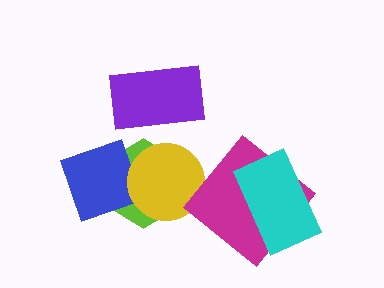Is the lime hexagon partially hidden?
Yes, it is partially covered by another shape.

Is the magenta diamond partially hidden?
Yes, it is partially covered by another shape.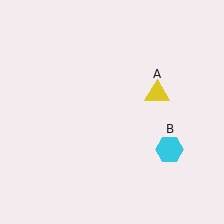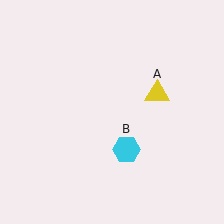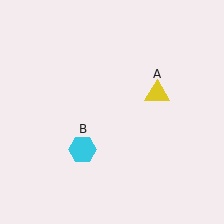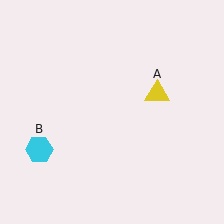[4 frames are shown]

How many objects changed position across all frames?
1 object changed position: cyan hexagon (object B).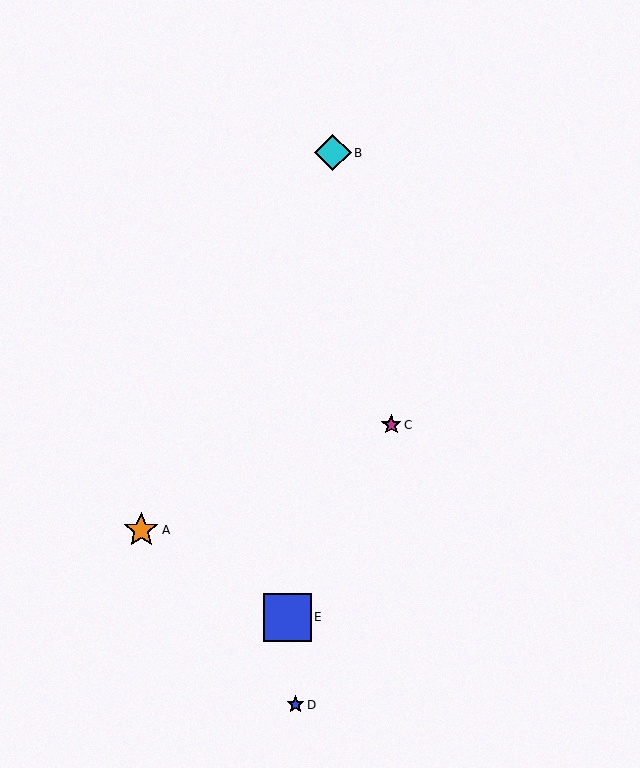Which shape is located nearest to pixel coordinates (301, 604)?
The blue square (labeled E) at (287, 617) is nearest to that location.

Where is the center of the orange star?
The center of the orange star is at (141, 530).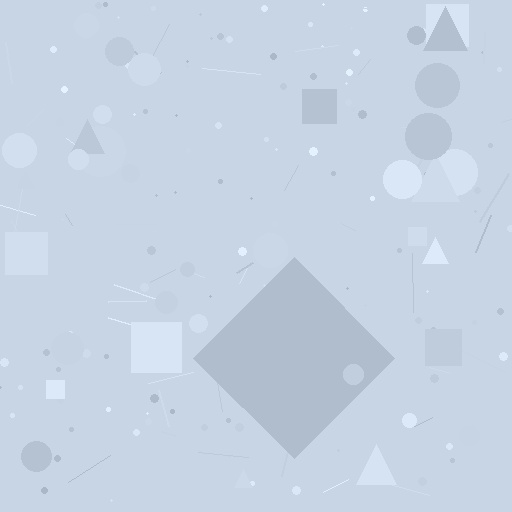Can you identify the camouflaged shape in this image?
The camouflaged shape is a diamond.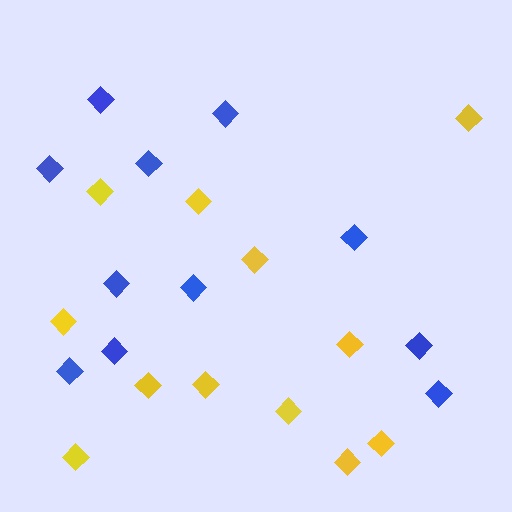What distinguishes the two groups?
There are 2 groups: one group of yellow diamonds (12) and one group of blue diamonds (11).